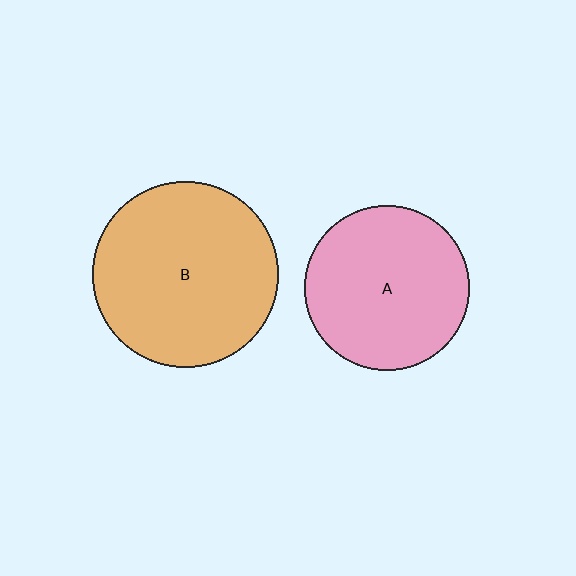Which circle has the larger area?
Circle B (orange).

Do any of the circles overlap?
No, none of the circles overlap.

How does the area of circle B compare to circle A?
Approximately 1.3 times.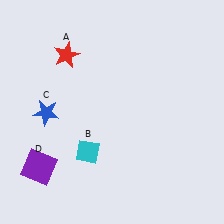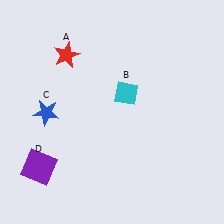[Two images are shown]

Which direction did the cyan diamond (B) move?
The cyan diamond (B) moved up.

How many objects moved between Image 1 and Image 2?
1 object moved between the two images.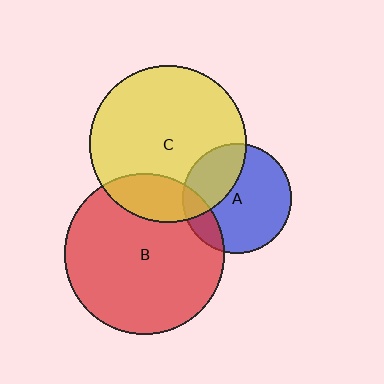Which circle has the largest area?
Circle B (red).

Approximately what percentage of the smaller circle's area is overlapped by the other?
Approximately 35%.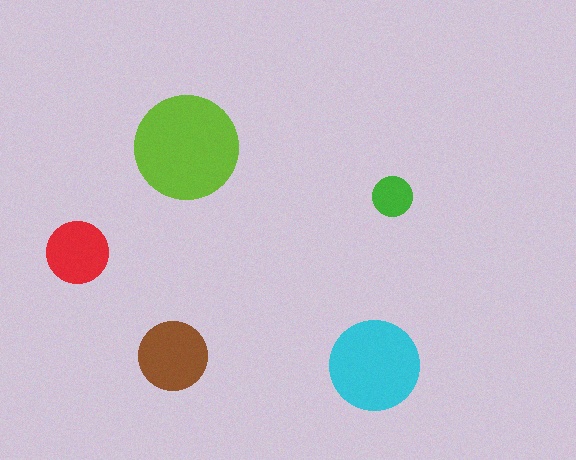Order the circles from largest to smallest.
the lime one, the cyan one, the brown one, the red one, the green one.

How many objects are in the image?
There are 5 objects in the image.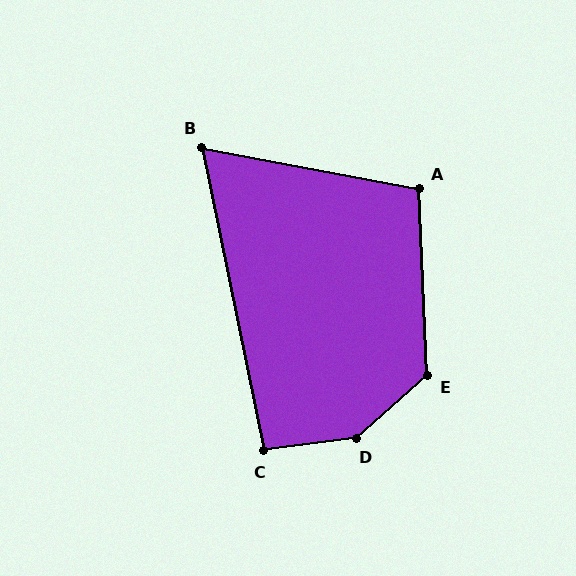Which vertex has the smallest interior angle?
B, at approximately 68 degrees.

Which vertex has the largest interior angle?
D, at approximately 147 degrees.